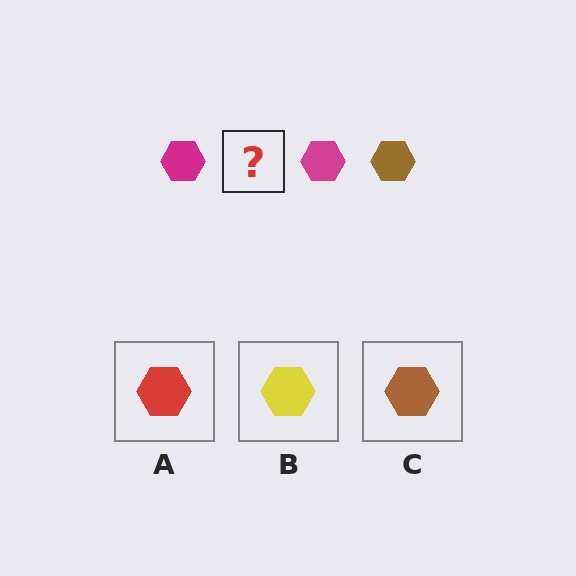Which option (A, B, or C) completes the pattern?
C.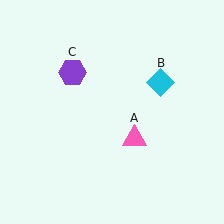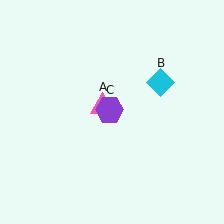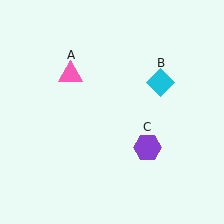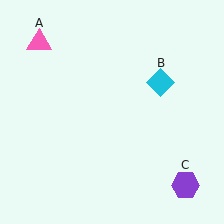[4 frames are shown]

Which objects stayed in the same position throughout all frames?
Cyan diamond (object B) remained stationary.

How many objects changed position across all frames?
2 objects changed position: pink triangle (object A), purple hexagon (object C).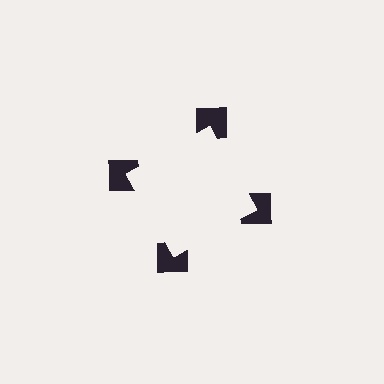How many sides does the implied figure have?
4 sides.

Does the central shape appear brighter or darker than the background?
It typically appears slightly brighter than the background, even though no actual brightness change is drawn.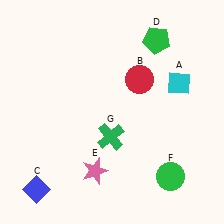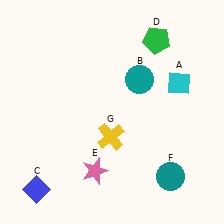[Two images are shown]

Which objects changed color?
B changed from red to teal. F changed from green to teal. G changed from green to yellow.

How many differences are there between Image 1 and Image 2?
There are 3 differences between the two images.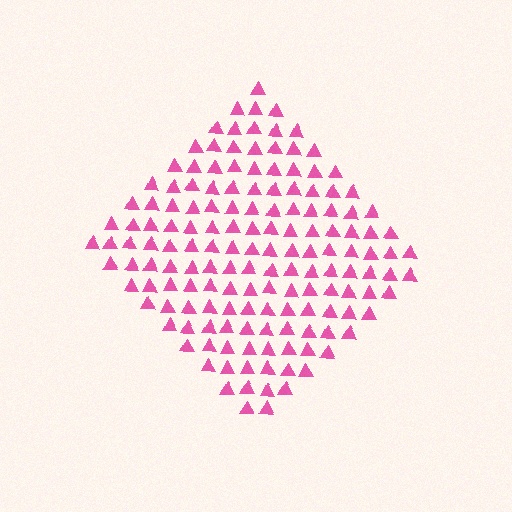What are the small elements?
The small elements are triangles.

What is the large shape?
The large shape is a diamond.